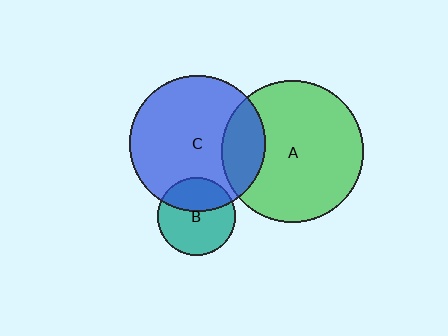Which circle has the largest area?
Circle A (green).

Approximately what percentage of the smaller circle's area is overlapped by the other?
Approximately 35%.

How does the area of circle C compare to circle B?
Approximately 3.0 times.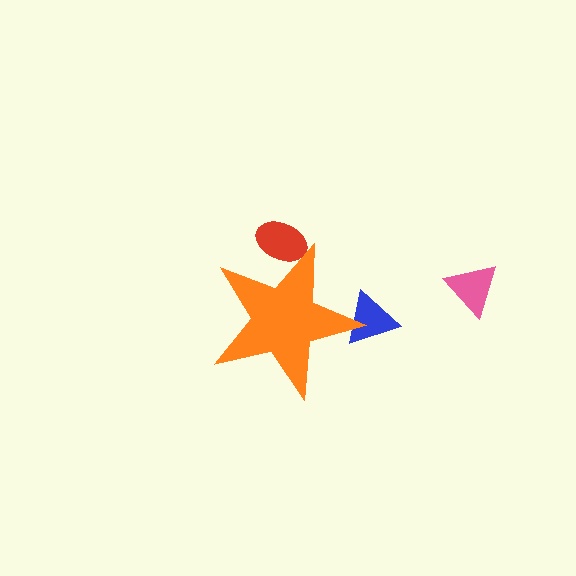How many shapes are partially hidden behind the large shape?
2 shapes are partially hidden.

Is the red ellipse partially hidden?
Yes, the red ellipse is partially hidden behind the orange star.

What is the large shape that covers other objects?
An orange star.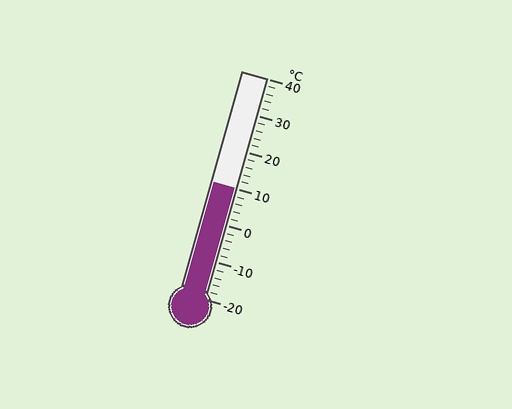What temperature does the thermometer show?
The thermometer shows approximately 10°C.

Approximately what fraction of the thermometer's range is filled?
The thermometer is filled to approximately 50% of its range.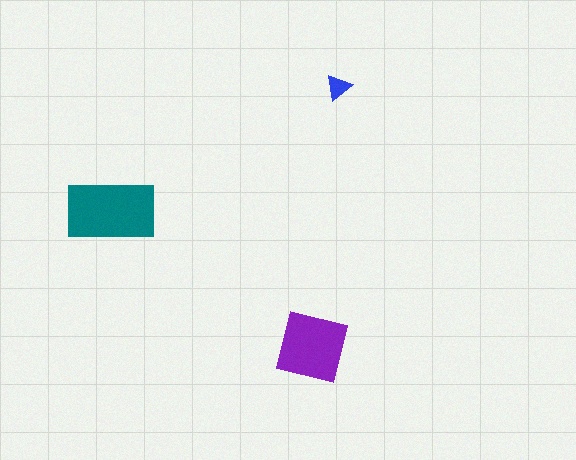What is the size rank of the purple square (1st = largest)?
2nd.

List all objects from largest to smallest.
The teal rectangle, the purple square, the blue triangle.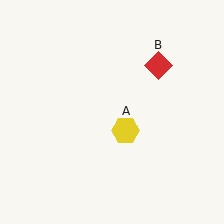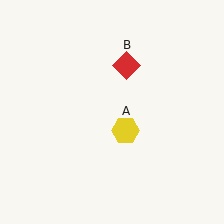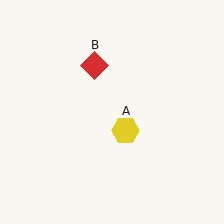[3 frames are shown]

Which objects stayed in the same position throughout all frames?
Yellow hexagon (object A) remained stationary.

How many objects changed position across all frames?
1 object changed position: red diamond (object B).